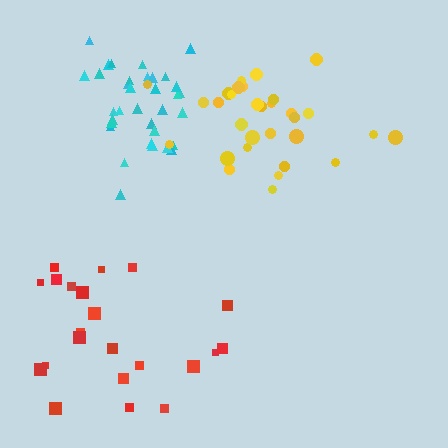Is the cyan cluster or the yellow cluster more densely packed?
Cyan.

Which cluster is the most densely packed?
Cyan.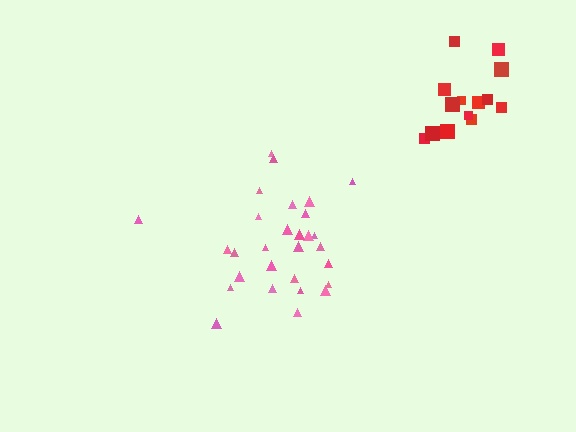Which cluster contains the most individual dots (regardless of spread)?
Pink (29).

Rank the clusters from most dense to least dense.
red, pink.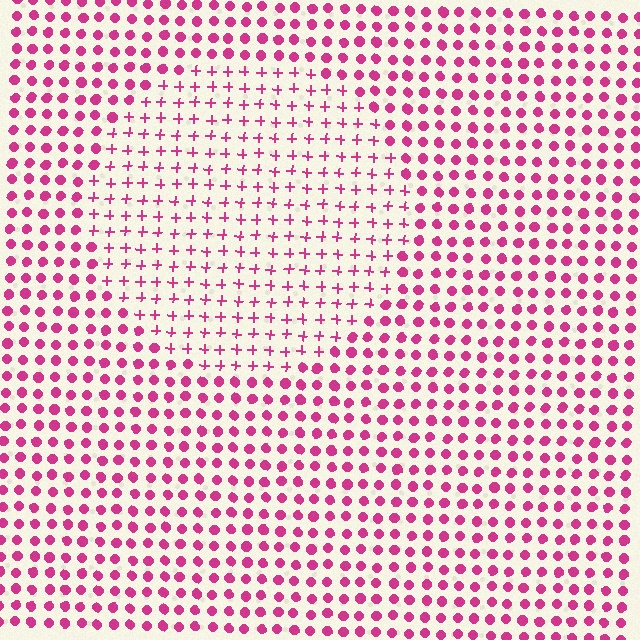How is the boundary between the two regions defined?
The boundary is defined by a change in element shape: plus signs inside vs. circles outside. All elements share the same color and spacing.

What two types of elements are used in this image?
The image uses plus signs inside the circle region and circles outside it.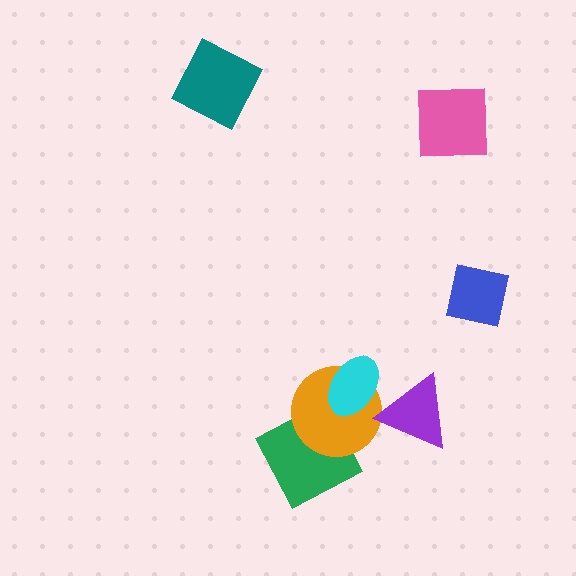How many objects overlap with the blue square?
0 objects overlap with the blue square.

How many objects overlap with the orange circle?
3 objects overlap with the orange circle.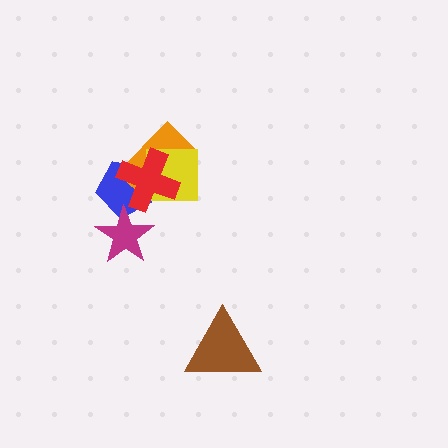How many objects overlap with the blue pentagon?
4 objects overlap with the blue pentagon.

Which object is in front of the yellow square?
The red cross is in front of the yellow square.